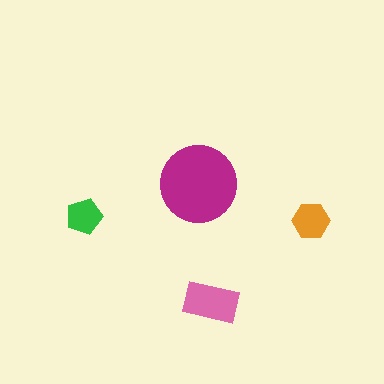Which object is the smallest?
The green pentagon.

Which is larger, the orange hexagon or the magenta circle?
The magenta circle.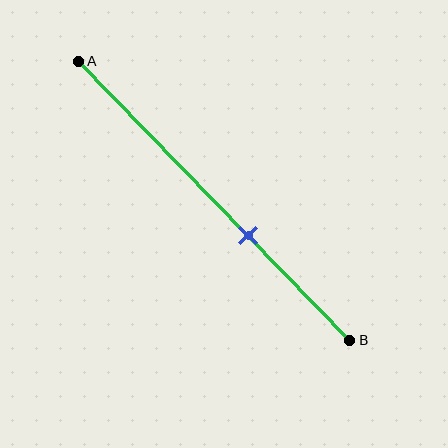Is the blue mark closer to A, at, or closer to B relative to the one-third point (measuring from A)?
The blue mark is closer to point B than the one-third point of segment AB.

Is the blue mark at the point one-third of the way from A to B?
No, the mark is at about 65% from A, not at the 33% one-third point.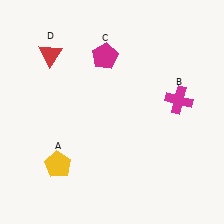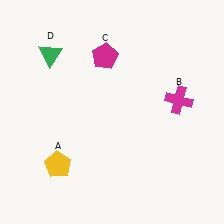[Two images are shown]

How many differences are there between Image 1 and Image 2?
There is 1 difference between the two images.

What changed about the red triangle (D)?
In Image 1, D is red. In Image 2, it changed to green.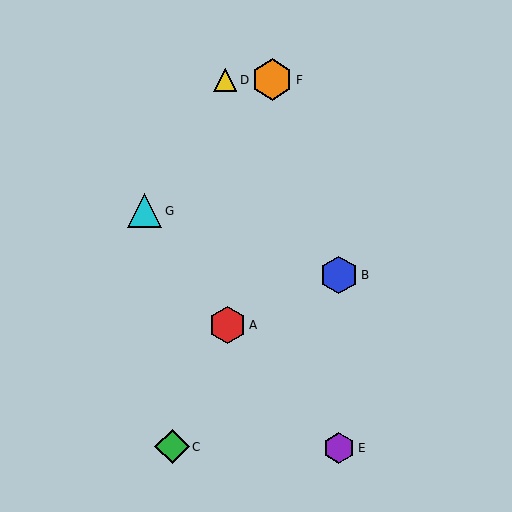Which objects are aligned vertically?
Objects B, E are aligned vertically.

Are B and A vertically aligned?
No, B is at x≈339 and A is at x≈227.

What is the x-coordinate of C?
Object C is at x≈172.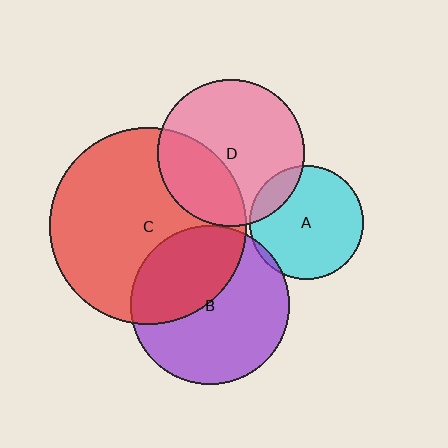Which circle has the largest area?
Circle C (red).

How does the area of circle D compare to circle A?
Approximately 1.7 times.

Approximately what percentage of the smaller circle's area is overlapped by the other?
Approximately 5%.